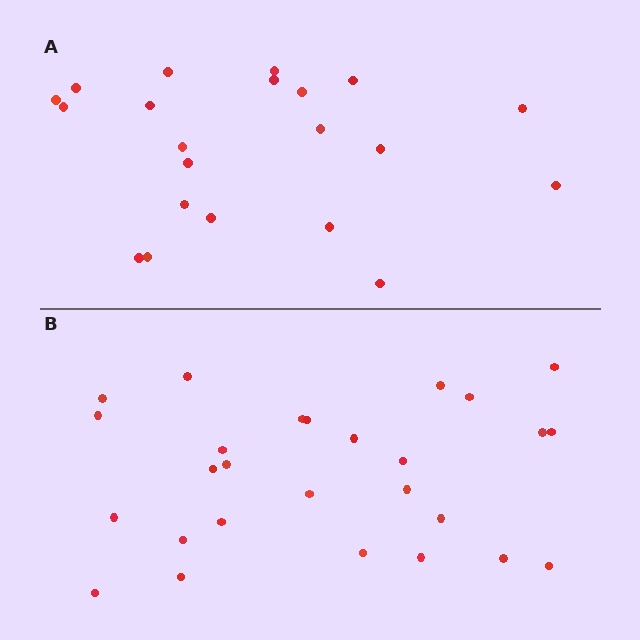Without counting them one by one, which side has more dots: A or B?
Region B (the bottom region) has more dots.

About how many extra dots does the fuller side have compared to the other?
Region B has about 6 more dots than region A.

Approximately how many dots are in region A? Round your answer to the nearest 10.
About 20 dots. (The exact count is 21, which rounds to 20.)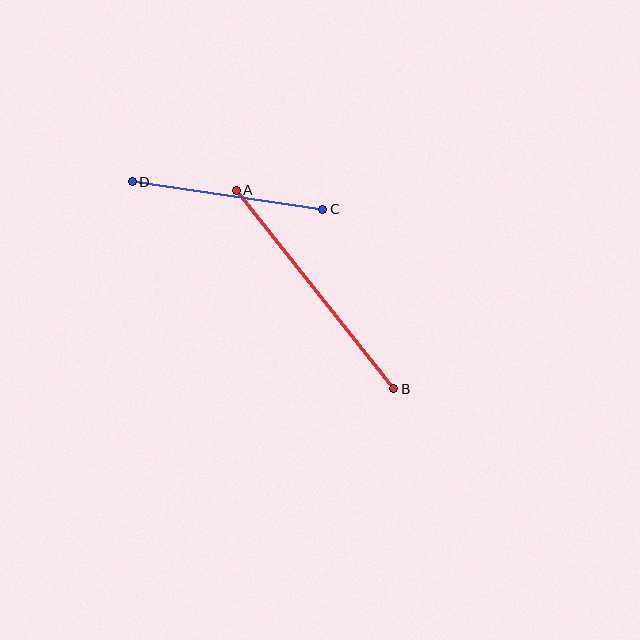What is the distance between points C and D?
The distance is approximately 192 pixels.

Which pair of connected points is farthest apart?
Points A and B are farthest apart.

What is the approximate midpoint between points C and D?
The midpoint is at approximately (228, 196) pixels.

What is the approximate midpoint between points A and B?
The midpoint is at approximately (315, 289) pixels.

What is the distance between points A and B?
The distance is approximately 253 pixels.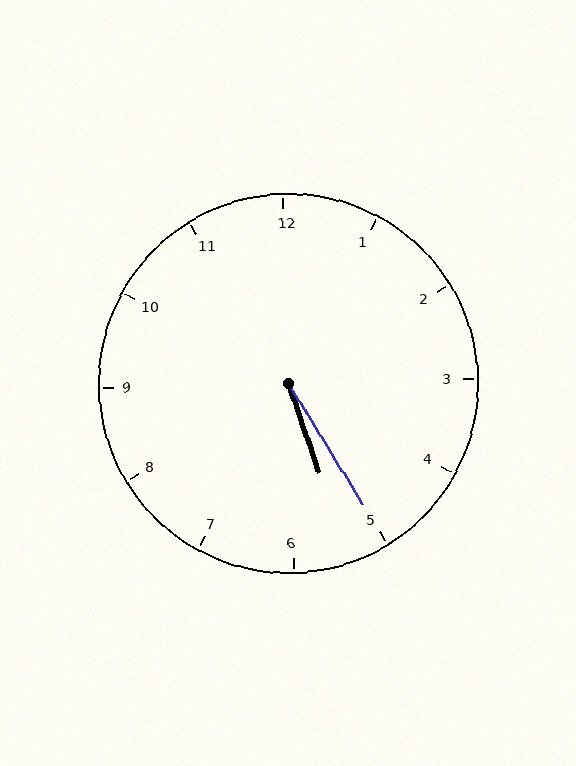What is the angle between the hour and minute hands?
Approximately 12 degrees.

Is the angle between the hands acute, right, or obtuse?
It is acute.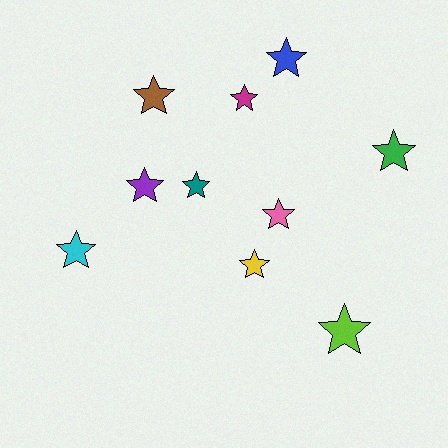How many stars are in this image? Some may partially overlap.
There are 10 stars.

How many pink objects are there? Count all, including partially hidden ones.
There is 1 pink object.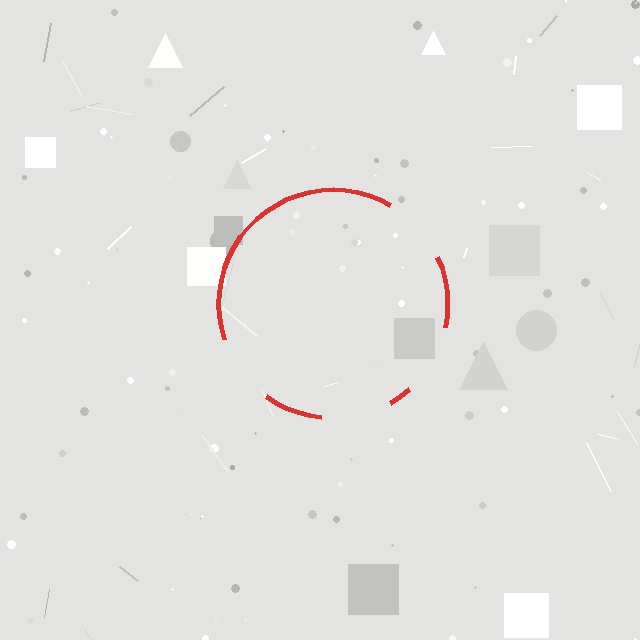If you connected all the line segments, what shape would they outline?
They would outline a circle.